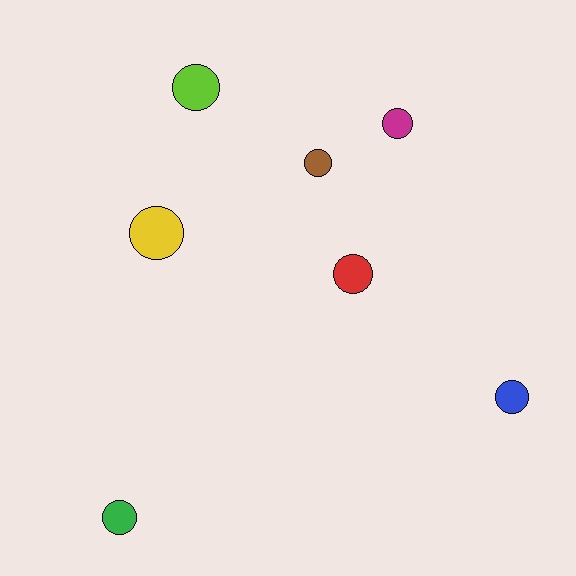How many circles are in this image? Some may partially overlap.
There are 7 circles.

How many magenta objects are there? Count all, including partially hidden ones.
There is 1 magenta object.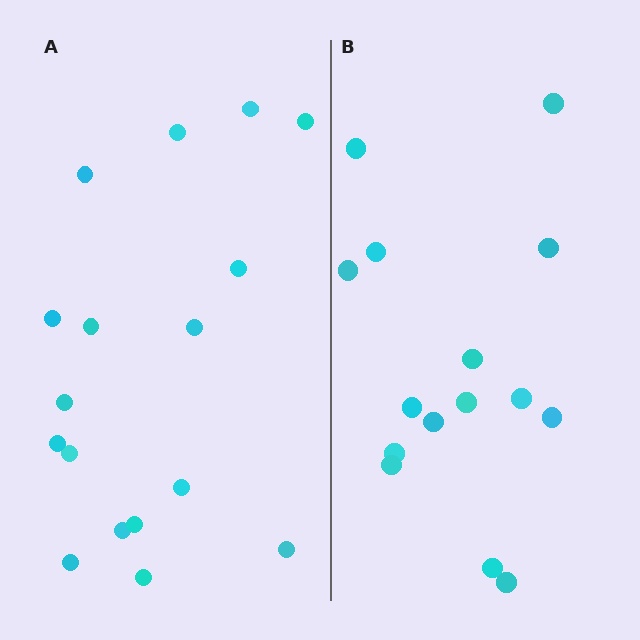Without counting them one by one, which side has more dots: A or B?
Region A (the left region) has more dots.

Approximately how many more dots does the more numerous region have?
Region A has just a few more — roughly 2 or 3 more dots than region B.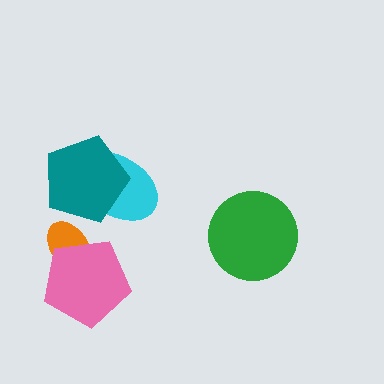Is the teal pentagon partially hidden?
No, no other shape covers it.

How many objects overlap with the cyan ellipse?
1 object overlaps with the cyan ellipse.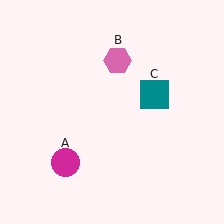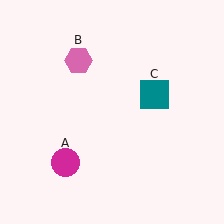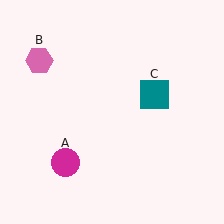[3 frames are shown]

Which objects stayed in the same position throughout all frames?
Magenta circle (object A) and teal square (object C) remained stationary.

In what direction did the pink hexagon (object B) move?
The pink hexagon (object B) moved left.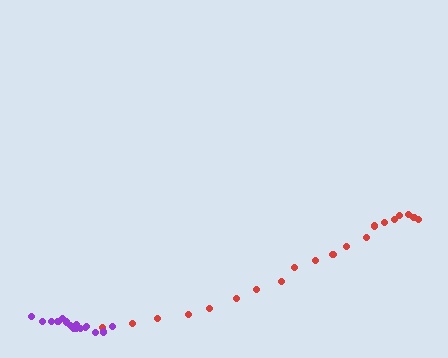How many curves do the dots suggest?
There are 2 distinct paths.